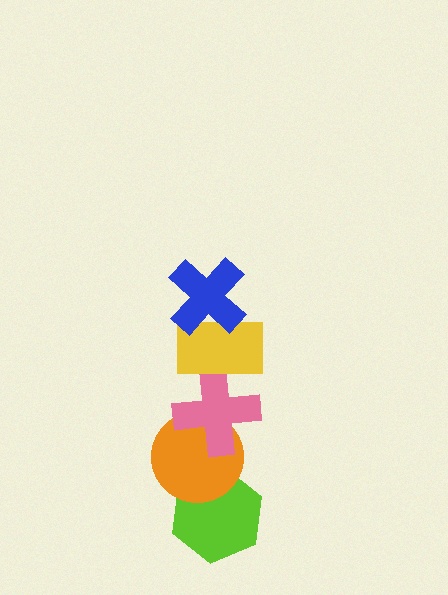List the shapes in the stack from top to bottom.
From top to bottom: the blue cross, the yellow rectangle, the pink cross, the orange circle, the lime hexagon.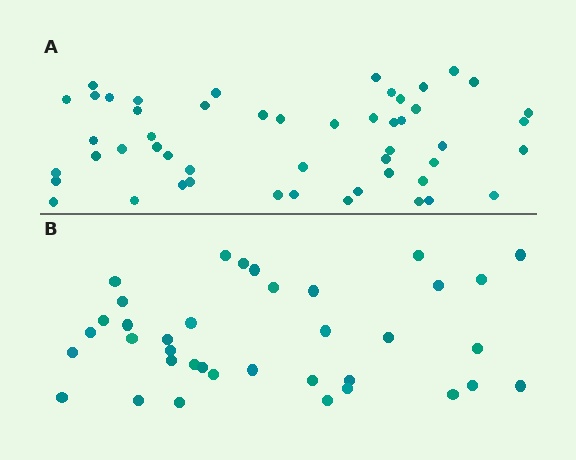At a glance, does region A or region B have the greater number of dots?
Region A (the top region) has more dots.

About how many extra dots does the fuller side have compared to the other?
Region A has approximately 15 more dots than region B.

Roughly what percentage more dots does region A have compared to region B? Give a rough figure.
About 40% more.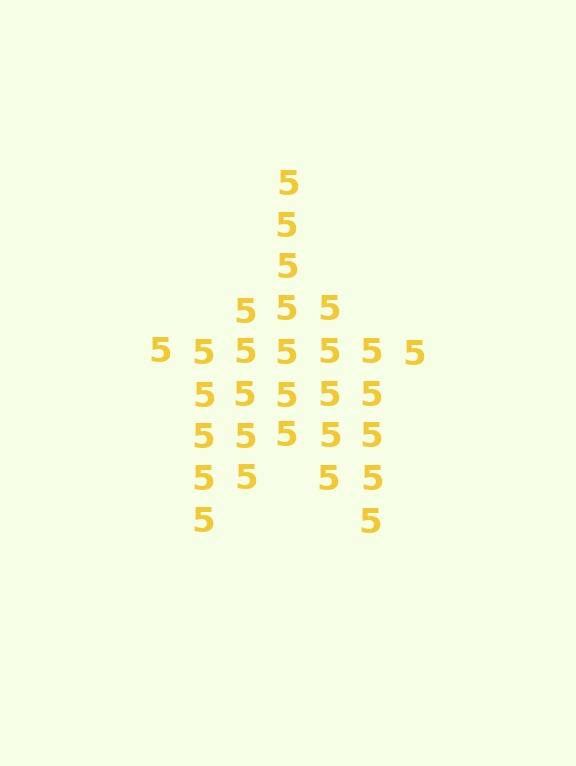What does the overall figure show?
The overall figure shows a star.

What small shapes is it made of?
It is made of small digit 5's.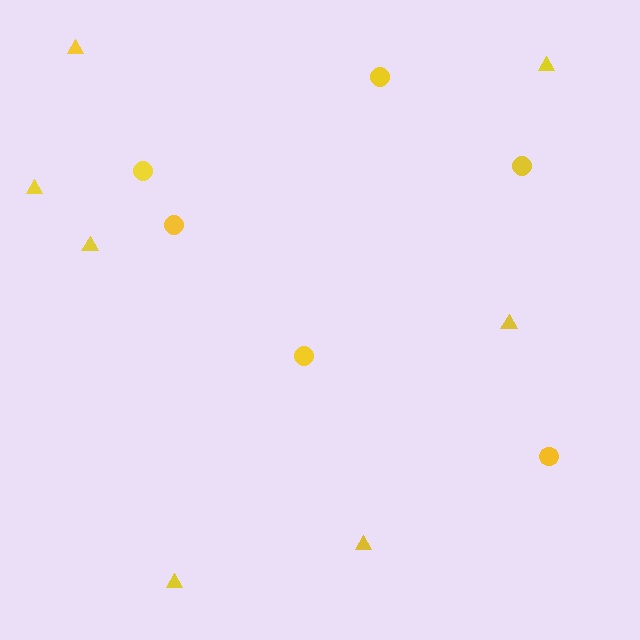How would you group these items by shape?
There are 2 groups: one group of circles (6) and one group of triangles (7).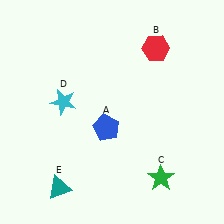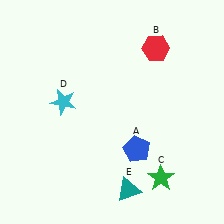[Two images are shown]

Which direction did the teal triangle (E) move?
The teal triangle (E) moved right.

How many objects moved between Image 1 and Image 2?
2 objects moved between the two images.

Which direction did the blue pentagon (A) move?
The blue pentagon (A) moved right.